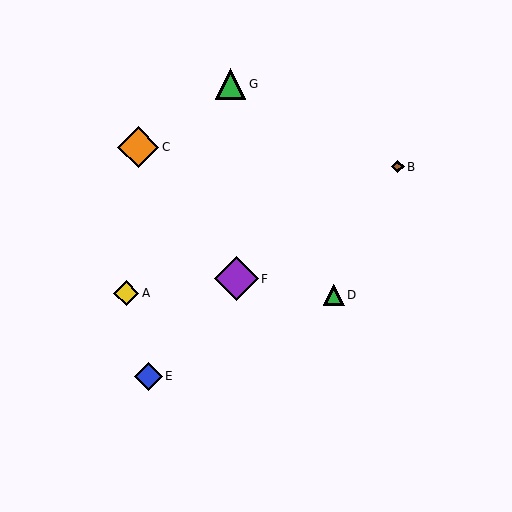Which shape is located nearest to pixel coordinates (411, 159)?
The brown diamond (labeled B) at (398, 167) is nearest to that location.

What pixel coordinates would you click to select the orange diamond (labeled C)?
Click at (138, 147) to select the orange diamond C.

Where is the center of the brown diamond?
The center of the brown diamond is at (398, 167).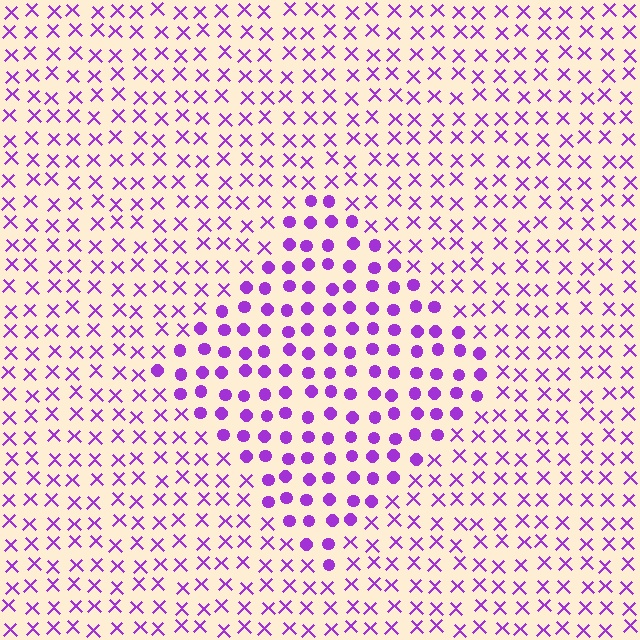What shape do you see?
I see a diamond.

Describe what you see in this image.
The image is filled with small purple elements arranged in a uniform grid. A diamond-shaped region contains circles, while the surrounding area contains X marks. The boundary is defined purely by the change in element shape.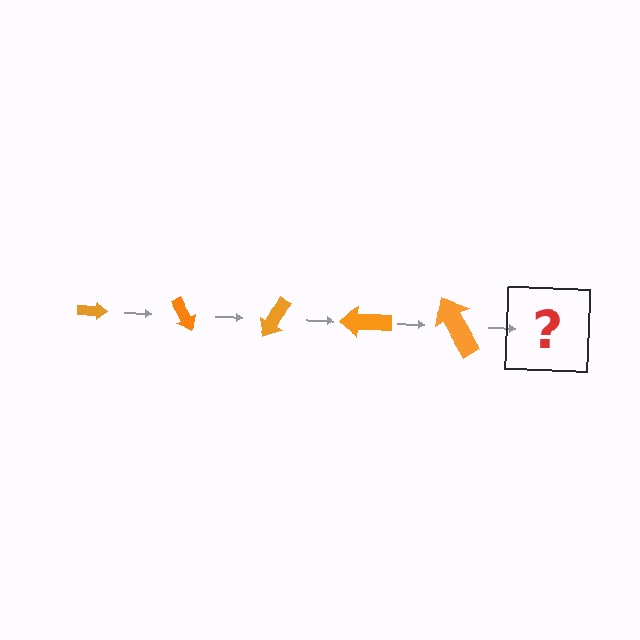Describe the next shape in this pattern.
It should be an arrow, larger than the previous one and rotated 300 degrees from the start.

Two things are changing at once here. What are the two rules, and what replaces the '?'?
The two rules are that the arrow grows larger each step and it rotates 60 degrees each step. The '?' should be an arrow, larger than the previous one and rotated 300 degrees from the start.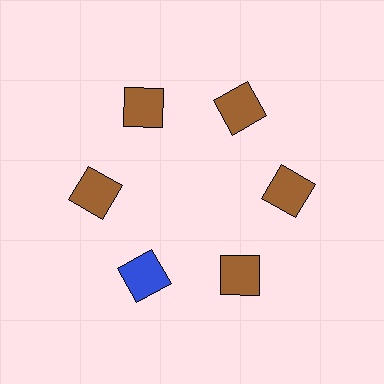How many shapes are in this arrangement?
There are 6 shapes arranged in a ring pattern.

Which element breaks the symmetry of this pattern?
The blue square at roughly the 7 o'clock position breaks the symmetry. All other shapes are brown squares.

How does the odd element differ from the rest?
It has a different color: blue instead of brown.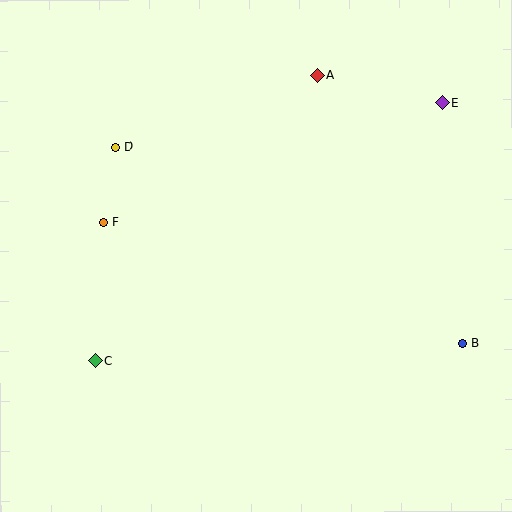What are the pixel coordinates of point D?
Point D is at (115, 147).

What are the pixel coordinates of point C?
Point C is at (96, 360).